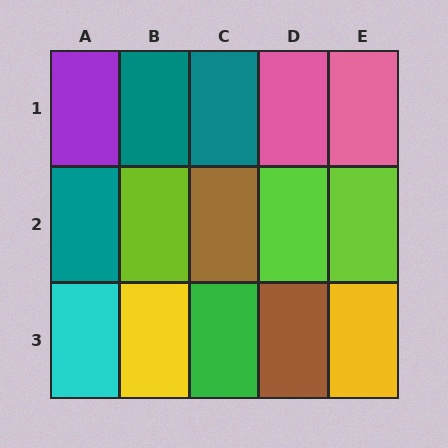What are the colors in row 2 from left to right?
Teal, lime, brown, lime, lime.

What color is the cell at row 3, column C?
Green.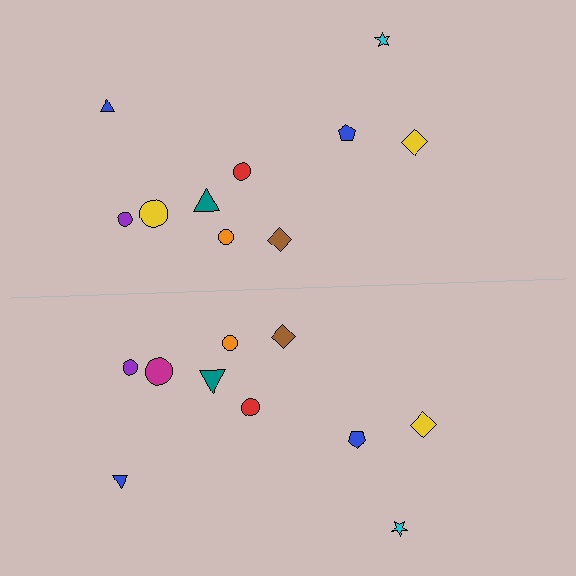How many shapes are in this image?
There are 20 shapes in this image.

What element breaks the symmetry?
The magenta circle on the bottom side breaks the symmetry — its mirror counterpart is yellow.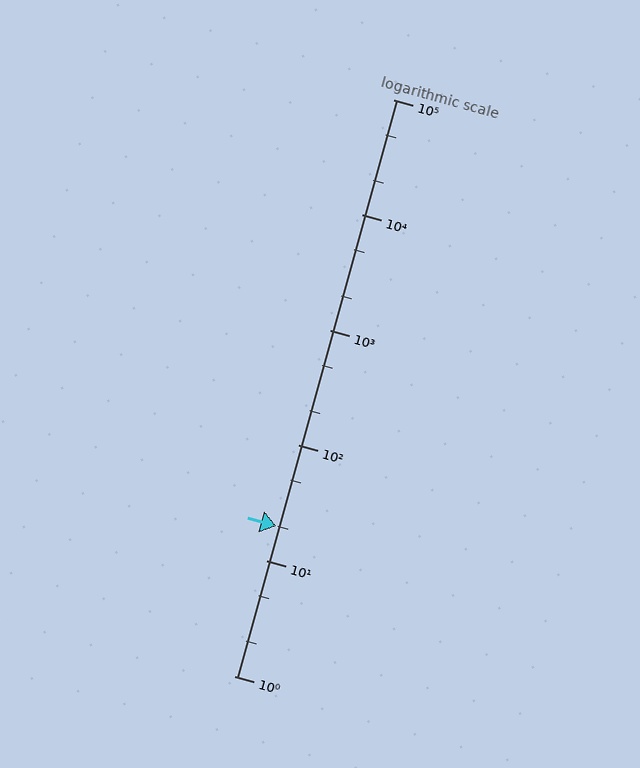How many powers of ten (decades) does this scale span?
The scale spans 5 decades, from 1 to 100000.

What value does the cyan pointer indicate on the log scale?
The pointer indicates approximately 20.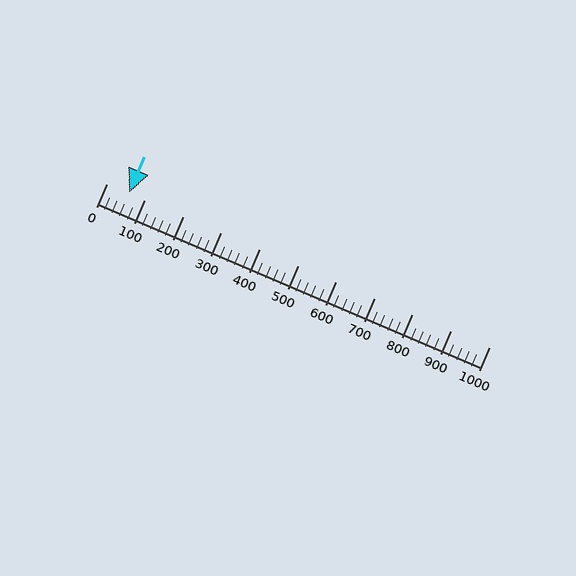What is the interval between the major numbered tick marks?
The major tick marks are spaced 100 units apart.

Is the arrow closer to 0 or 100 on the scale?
The arrow is closer to 100.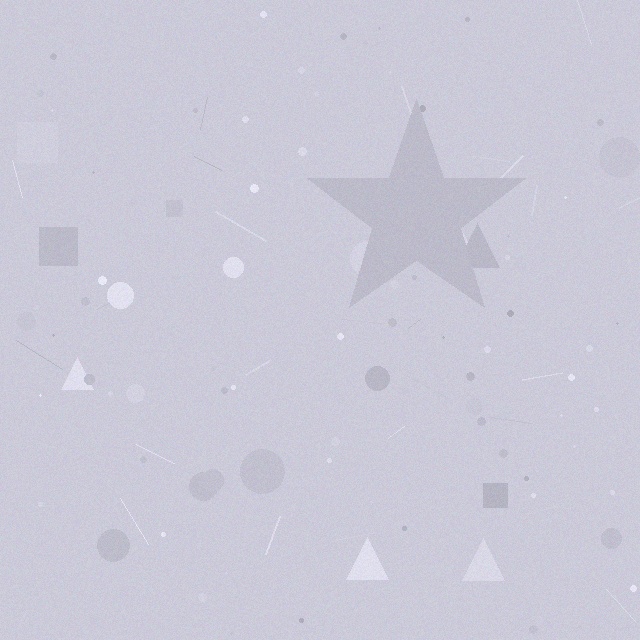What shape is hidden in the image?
A star is hidden in the image.